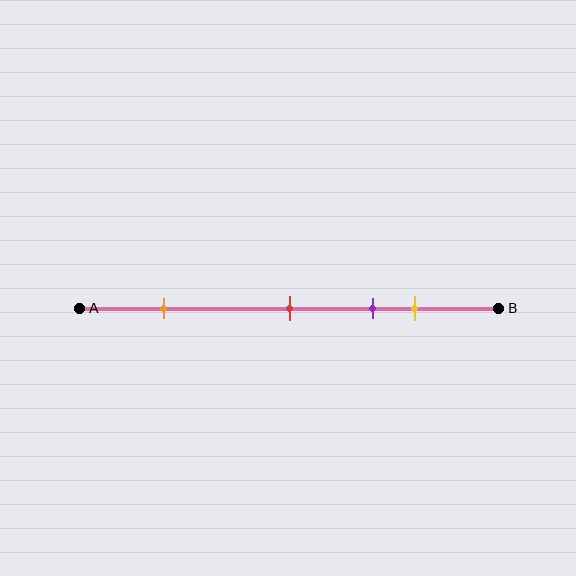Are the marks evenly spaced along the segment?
No, the marks are not evenly spaced.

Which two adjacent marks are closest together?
The purple and yellow marks are the closest adjacent pair.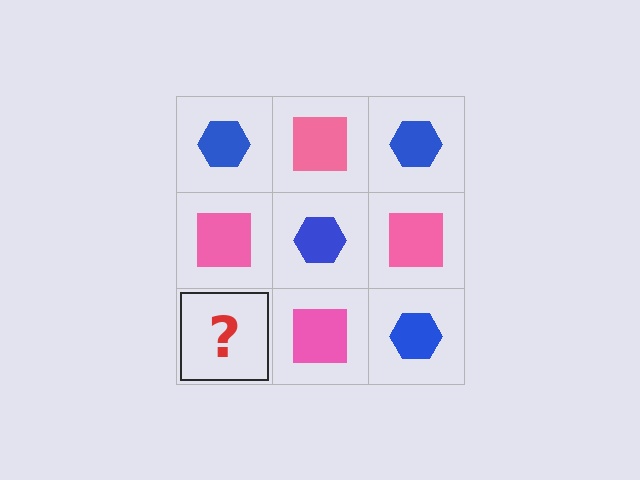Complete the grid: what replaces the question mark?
The question mark should be replaced with a blue hexagon.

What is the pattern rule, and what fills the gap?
The rule is that it alternates blue hexagon and pink square in a checkerboard pattern. The gap should be filled with a blue hexagon.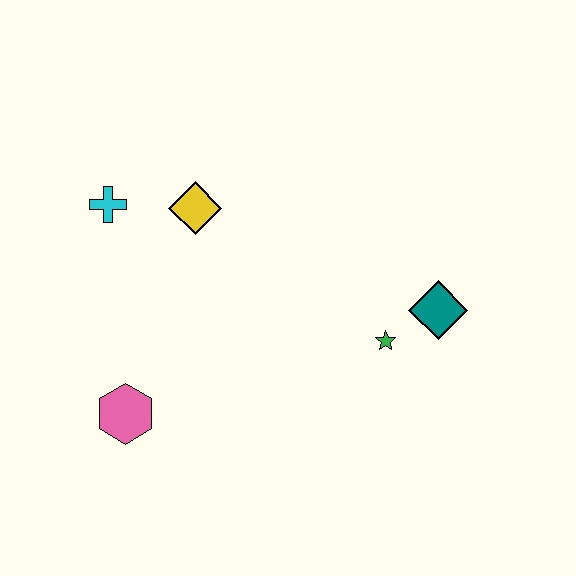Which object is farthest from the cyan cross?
The teal diamond is farthest from the cyan cross.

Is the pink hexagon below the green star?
Yes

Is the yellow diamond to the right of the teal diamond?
No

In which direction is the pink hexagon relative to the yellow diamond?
The pink hexagon is below the yellow diamond.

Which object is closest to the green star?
The teal diamond is closest to the green star.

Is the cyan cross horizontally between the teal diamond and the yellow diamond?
No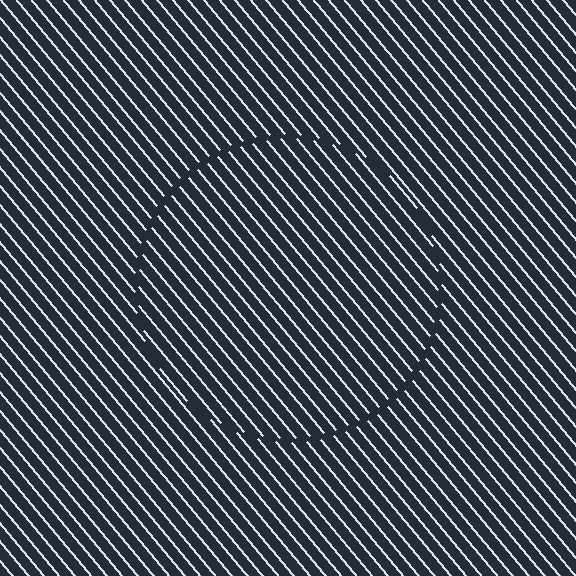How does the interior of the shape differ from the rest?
The interior of the shape contains the same grating, shifted by half a period — the contour is defined by the phase discontinuity where line-ends from the inner and outer gratings abut.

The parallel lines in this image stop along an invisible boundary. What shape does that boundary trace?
An illusory circle. The interior of the shape contains the same grating, shifted by half a period — the contour is defined by the phase discontinuity where line-ends from the inner and outer gratings abut.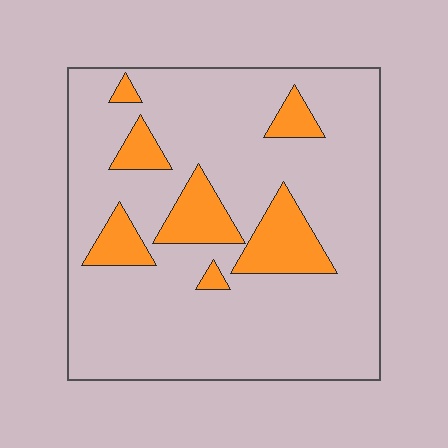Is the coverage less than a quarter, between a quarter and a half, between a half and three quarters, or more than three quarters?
Less than a quarter.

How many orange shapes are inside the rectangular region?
7.